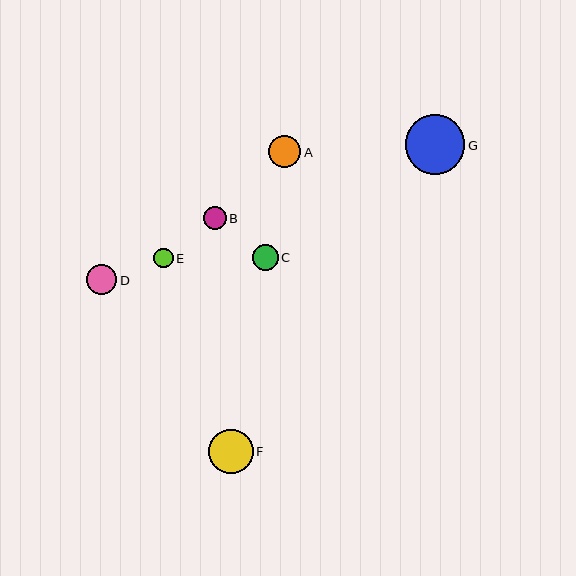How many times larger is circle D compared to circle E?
Circle D is approximately 1.5 times the size of circle E.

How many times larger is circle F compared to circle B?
Circle F is approximately 2.0 times the size of circle B.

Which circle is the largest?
Circle G is the largest with a size of approximately 59 pixels.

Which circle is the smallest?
Circle E is the smallest with a size of approximately 19 pixels.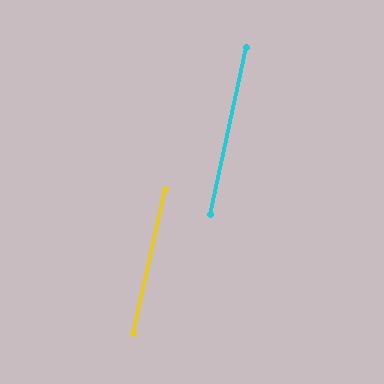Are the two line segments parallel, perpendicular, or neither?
Parallel — their directions differ by only 0.5°.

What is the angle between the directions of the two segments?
Approximately 1 degree.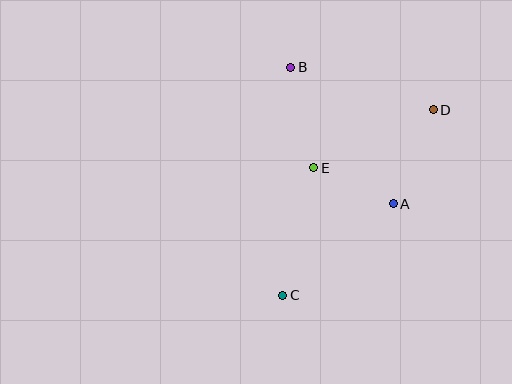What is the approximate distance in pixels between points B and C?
The distance between B and C is approximately 228 pixels.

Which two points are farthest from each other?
Points C and D are farthest from each other.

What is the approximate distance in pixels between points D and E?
The distance between D and E is approximately 133 pixels.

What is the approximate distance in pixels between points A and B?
The distance between A and B is approximately 171 pixels.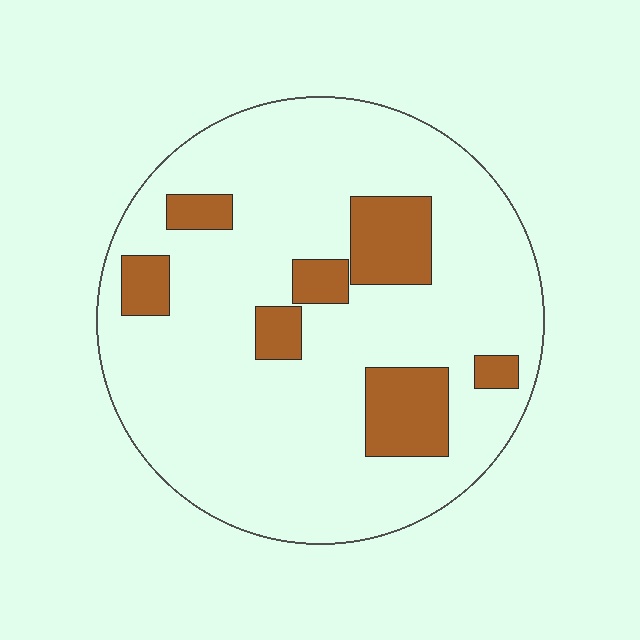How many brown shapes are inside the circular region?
7.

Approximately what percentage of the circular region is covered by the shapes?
Approximately 15%.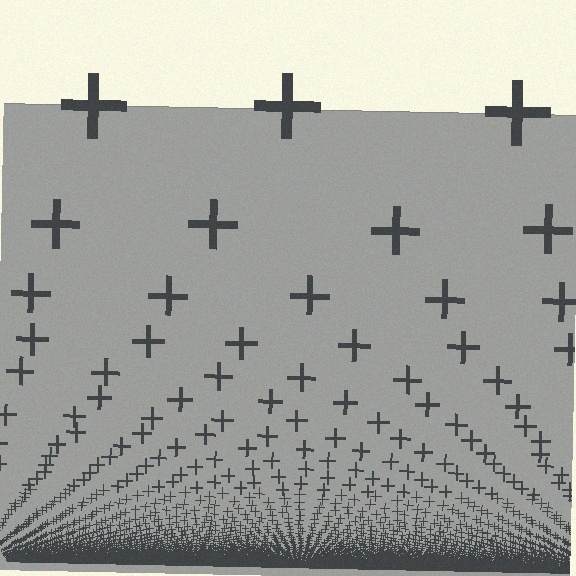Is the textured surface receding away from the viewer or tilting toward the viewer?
The surface appears to tilt toward the viewer. Texture elements get larger and sparser toward the top.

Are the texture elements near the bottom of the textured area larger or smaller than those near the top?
Smaller. The gradient is inverted — elements near the bottom are smaller and denser.